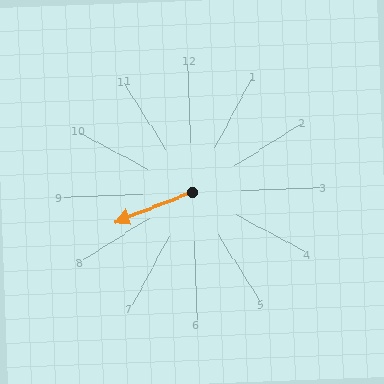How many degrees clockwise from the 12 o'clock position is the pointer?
Approximately 251 degrees.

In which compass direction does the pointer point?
West.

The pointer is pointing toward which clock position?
Roughly 8 o'clock.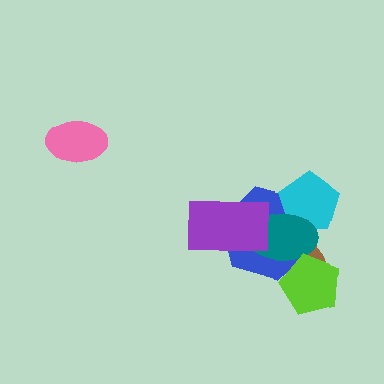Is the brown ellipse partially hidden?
Yes, it is partially covered by another shape.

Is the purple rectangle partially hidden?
No, no other shape covers it.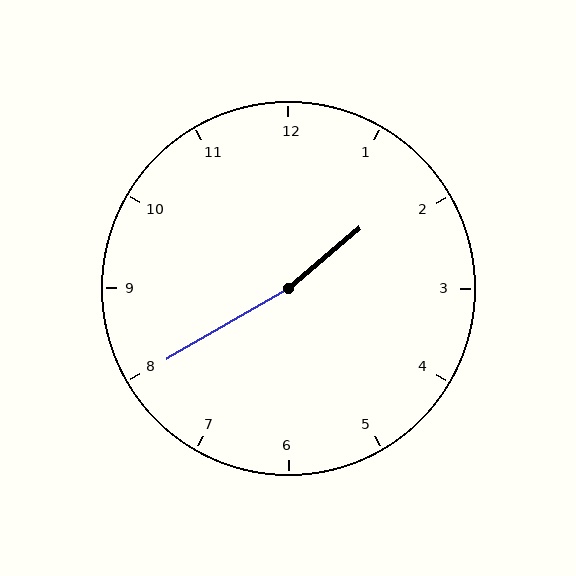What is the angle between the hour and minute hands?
Approximately 170 degrees.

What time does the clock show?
1:40.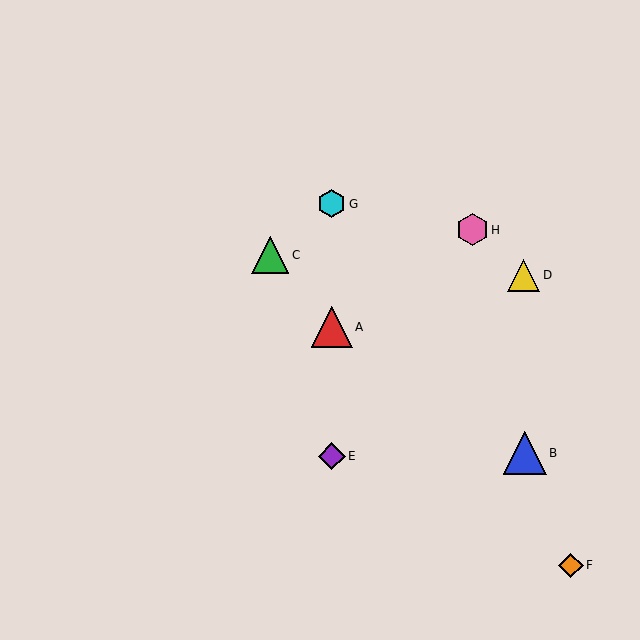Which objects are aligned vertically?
Objects A, E, G are aligned vertically.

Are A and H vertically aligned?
No, A is at x≈332 and H is at x≈472.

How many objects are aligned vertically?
3 objects (A, E, G) are aligned vertically.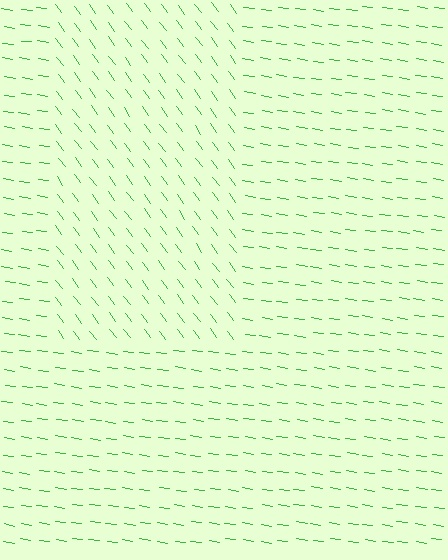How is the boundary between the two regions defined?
The boundary is defined purely by a change in line orientation (approximately 45 degrees difference). All lines are the same color and thickness.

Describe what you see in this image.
The image is filled with small green line segments. A rectangle region in the image has lines oriented differently from the surrounding lines, creating a visible texture boundary.